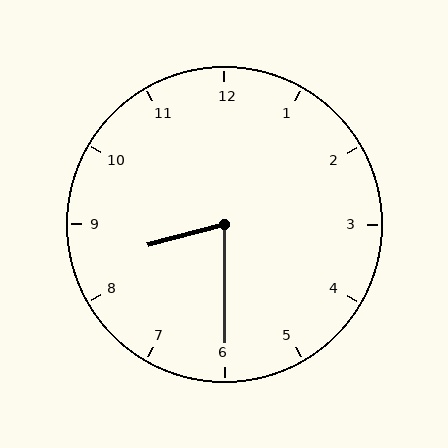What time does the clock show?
8:30.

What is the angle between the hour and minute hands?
Approximately 75 degrees.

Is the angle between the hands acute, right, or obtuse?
It is acute.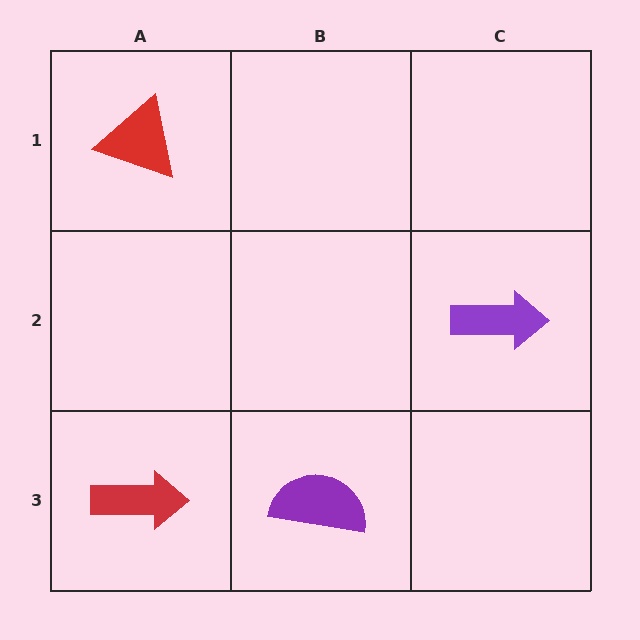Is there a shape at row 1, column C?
No, that cell is empty.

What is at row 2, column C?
A purple arrow.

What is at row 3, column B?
A purple semicircle.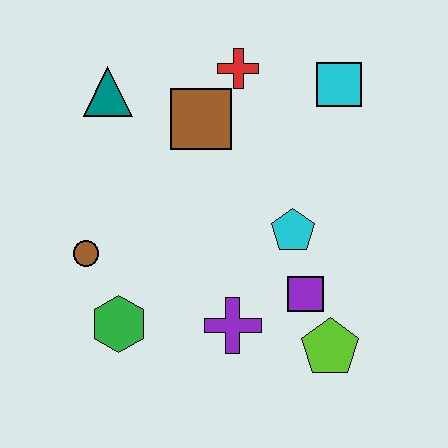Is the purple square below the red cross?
Yes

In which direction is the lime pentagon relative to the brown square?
The lime pentagon is below the brown square.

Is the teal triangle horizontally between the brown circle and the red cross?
Yes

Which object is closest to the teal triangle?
The brown square is closest to the teal triangle.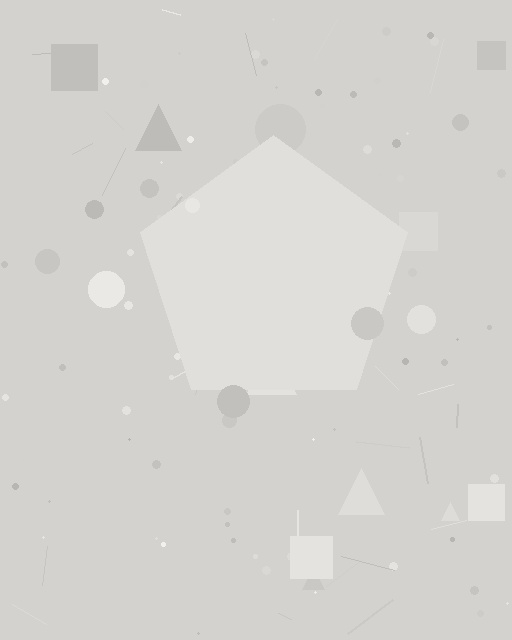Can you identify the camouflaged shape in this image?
The camouflaged shape is a pentagon.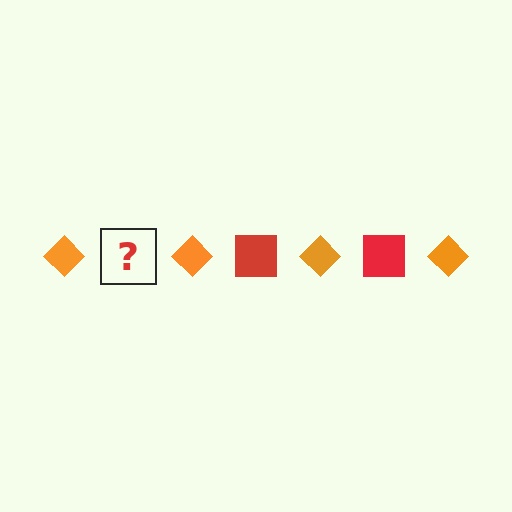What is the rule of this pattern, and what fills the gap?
The rule is that the pattern alternates between orange diamond and red square. The gap should be filled with a red square.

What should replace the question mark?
The question mark should be replaced with a red square.